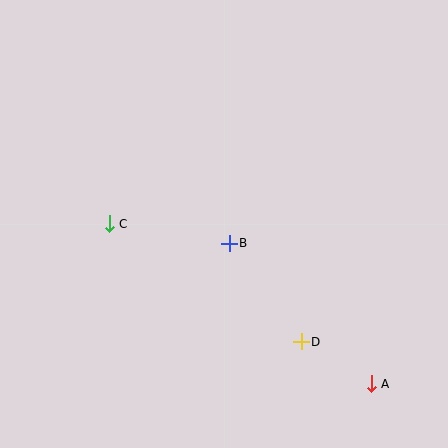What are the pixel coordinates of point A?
Point A is at (371, 384).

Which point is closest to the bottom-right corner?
Point A is closest to the bottom-right corner.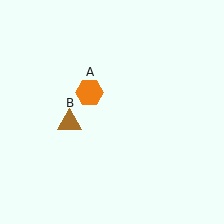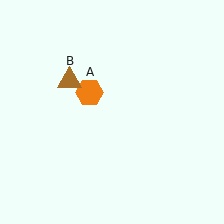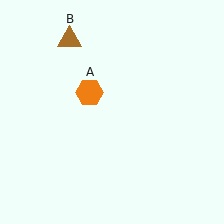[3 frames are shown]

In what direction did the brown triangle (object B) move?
The brown triangle (object B) moved up.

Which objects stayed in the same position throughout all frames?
Orange hexagon (object A) remained stationary.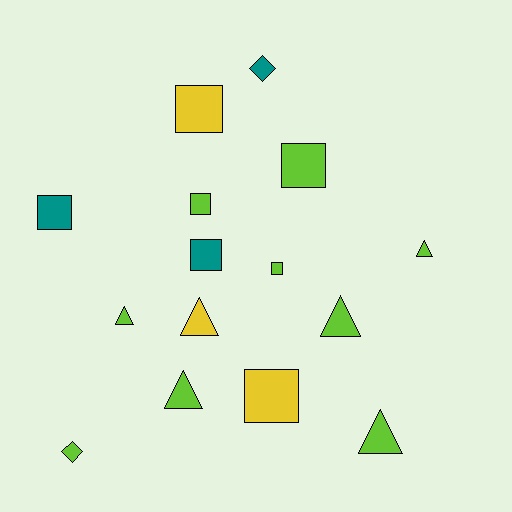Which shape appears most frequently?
Square, with 7 objects.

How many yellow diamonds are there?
There are no yellow diamonds.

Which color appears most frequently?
Lime, with 9 objects.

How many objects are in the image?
There are 15 objects.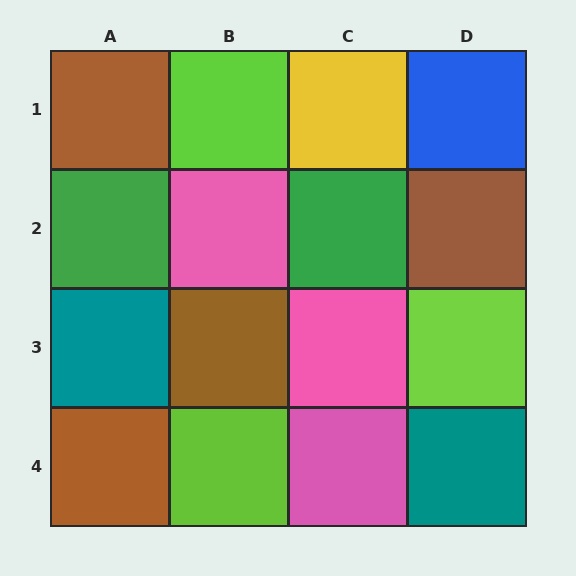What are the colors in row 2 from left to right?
Green, pink, green, brown.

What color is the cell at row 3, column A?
Teal.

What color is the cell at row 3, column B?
Brown.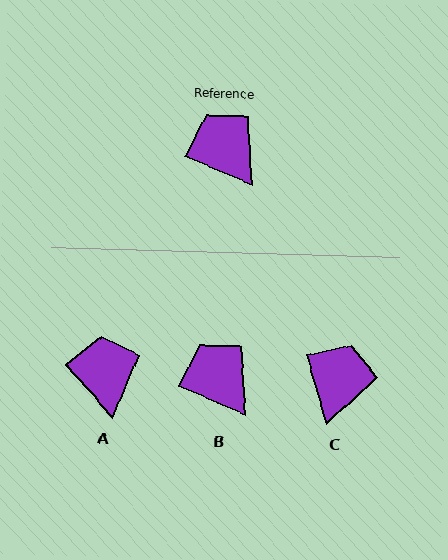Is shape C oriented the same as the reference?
No, it is off by about 51 degrees.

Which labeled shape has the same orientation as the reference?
B.